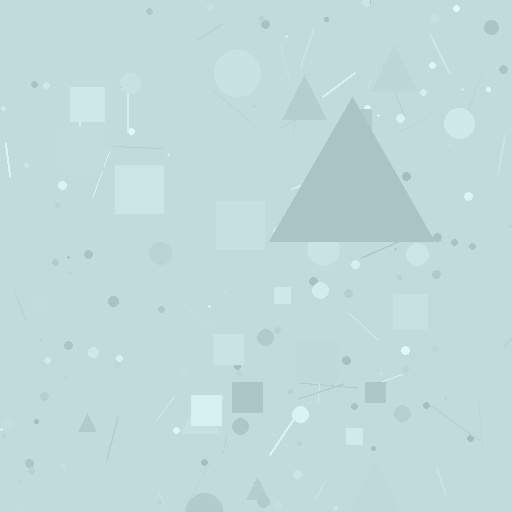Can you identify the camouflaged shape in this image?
The camouflaged shape is a triangle.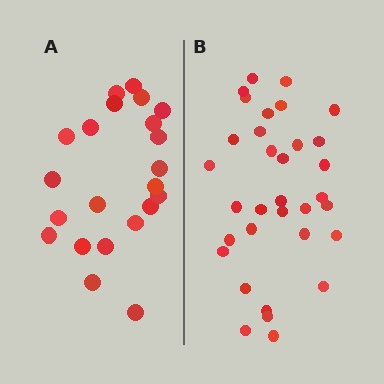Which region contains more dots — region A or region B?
Region B (the right region) has more dots.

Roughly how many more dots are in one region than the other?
Region B has roughly 12 or so more dots than region A.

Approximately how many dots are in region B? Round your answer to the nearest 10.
About 30 dots. (The exact count is 33, which rounds to 30.)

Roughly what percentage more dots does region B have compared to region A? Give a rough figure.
About 50% more.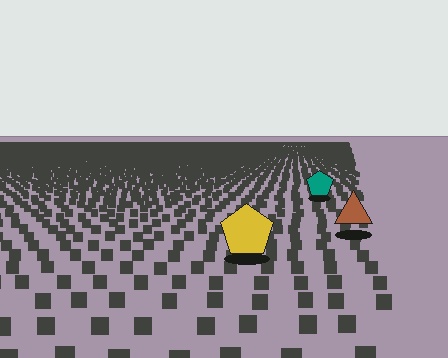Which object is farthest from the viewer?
The teal pentagon is farthest from the viewer. It appears smaller and the ground texture around it is denser.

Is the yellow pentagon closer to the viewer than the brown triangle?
Yes. The yellow pentagon is closer — you can tell from the texture gradient: the ground texture is coarser near it.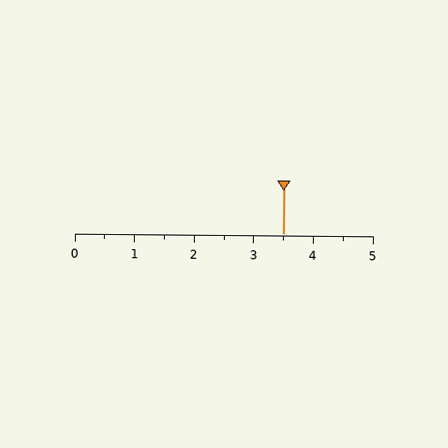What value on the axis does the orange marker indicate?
The marker indicates approximately 3.5.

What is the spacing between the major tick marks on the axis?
The major ticks are spaced 1 apart.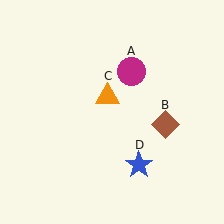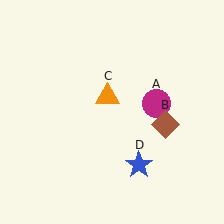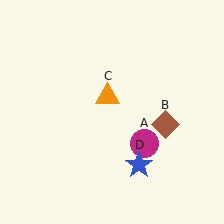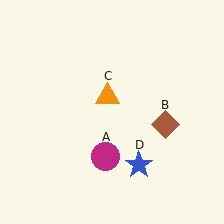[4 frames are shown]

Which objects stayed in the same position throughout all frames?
Brown diamond (object B) and orange triangle (object C) and blue star (object D) remained stationary.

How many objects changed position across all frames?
1 object changed position: magenta circle (object A).